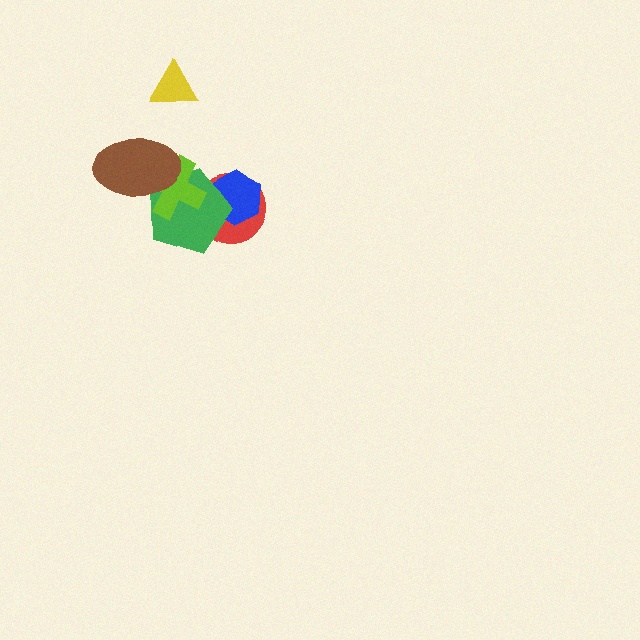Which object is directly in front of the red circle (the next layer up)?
The blue hexagon is directly in front of the red circle.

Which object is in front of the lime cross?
The brown ellipse is in front of the lime cross.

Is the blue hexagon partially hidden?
Yes, it is partially covered by another shape.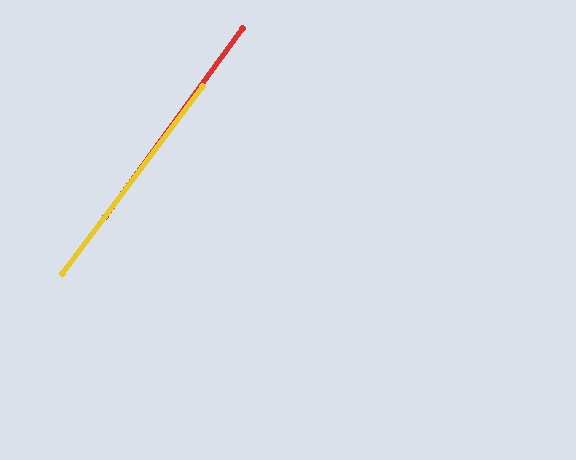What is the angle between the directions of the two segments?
Approximately 1 degree.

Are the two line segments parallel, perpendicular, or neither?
Parallel — their directions differ by only 0.7°.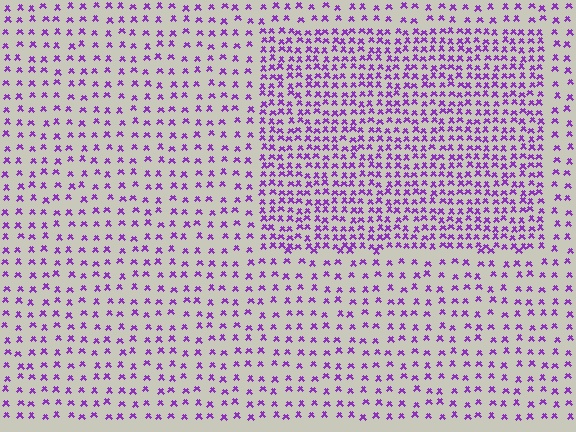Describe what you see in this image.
The image contains small purple elements arranged at two different densities. A rectangle-shaped region is visible where the elements are more densely packed than the surrounding area.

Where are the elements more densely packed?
The elements are more densely packed inside the rectangle boundary.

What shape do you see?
I see a rectangle.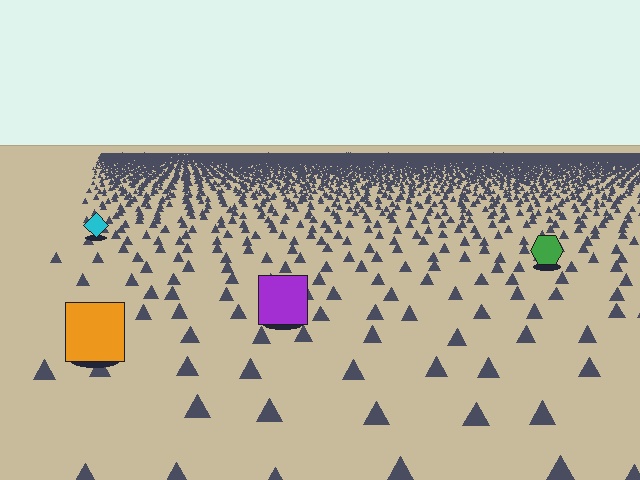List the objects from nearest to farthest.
From nearest to farthest: the orange square, the purple square, the green hexagon, the cyan diamond.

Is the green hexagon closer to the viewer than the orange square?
No. The orange square is closer — you can tell from the texture gradient: the ground texture is coarser near it.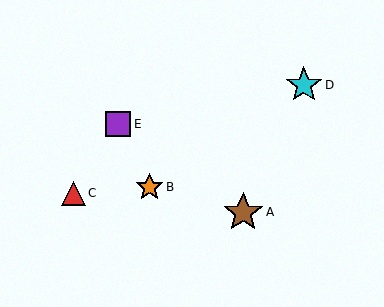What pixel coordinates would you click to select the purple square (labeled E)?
Click at (118, 124) to select the purple square E.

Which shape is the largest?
The brown star (labeled A) is the largest.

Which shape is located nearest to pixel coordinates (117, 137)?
The purple square (labeled E) at (118, 124) is nearest to that location.